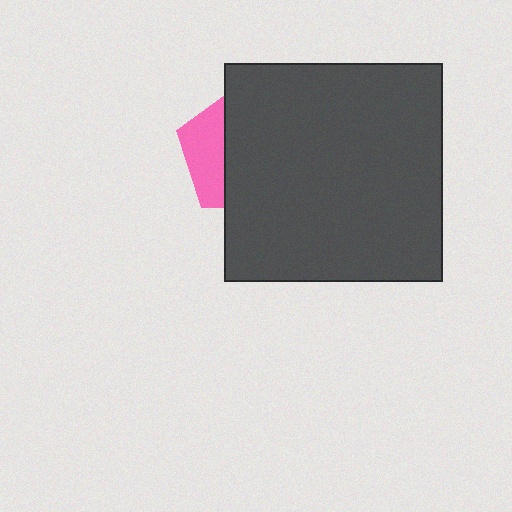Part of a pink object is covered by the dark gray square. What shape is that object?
It is a pentagon.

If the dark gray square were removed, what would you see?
You would see the complete pink pentagon.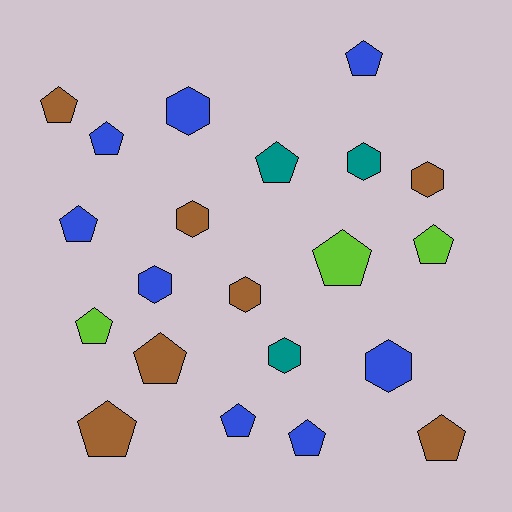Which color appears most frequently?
Blue, with 8 objects.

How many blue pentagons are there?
There are 5 blue pentagons.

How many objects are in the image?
There are 21 objects.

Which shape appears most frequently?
Pentagon, with 13 objects.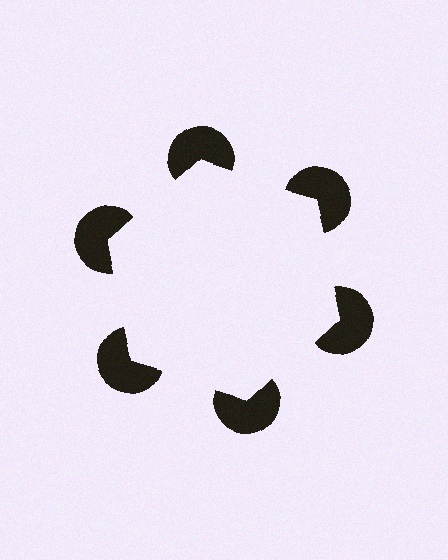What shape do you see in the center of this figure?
An illusory hexagon — its edges are inferred from the aligned wedge cuts in the pac-man discs, not physically drawn.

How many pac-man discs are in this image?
There are 6 — one at each vertex of the illusory hexagon.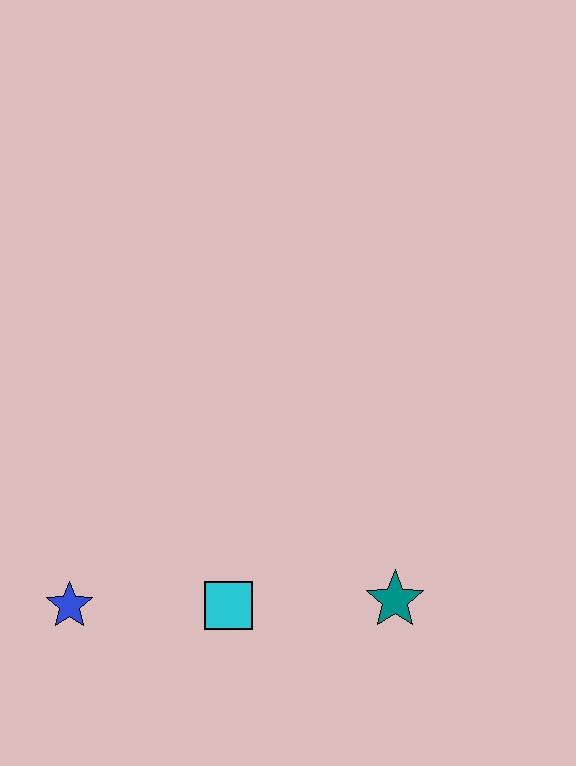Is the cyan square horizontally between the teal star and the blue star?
Yes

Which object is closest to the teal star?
The cyan square is closest to the teal star.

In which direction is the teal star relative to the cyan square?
The teal star is to the right of the cyan square.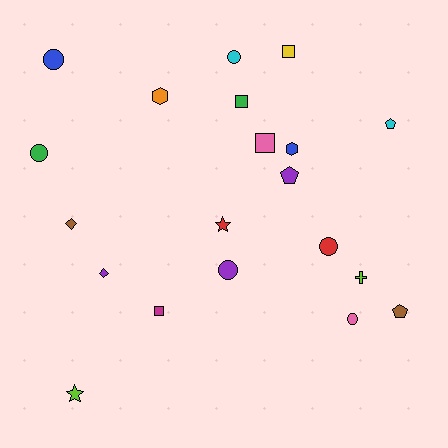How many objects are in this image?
There are 20 objects.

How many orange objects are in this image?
There is 1 orange object.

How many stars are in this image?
There are 2 stars.